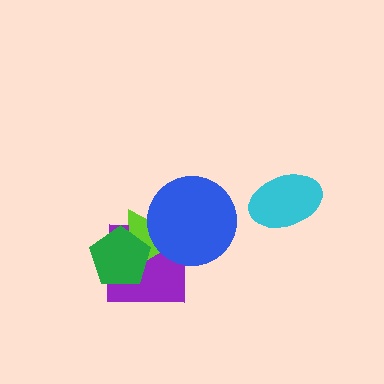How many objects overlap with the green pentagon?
2 objects overlap with the green pentagon.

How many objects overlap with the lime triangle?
3 objects overlap with the lime triangle.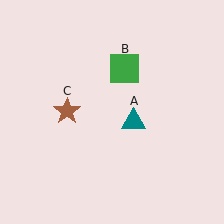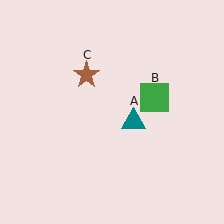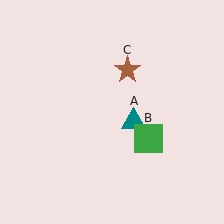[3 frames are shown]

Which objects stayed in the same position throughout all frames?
Teal triangle (object A) remained stationary.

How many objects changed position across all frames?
2 objects changed position: green square (object B), brown star (object C).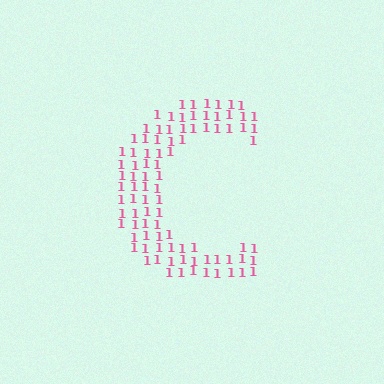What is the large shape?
The large shape is the letter C.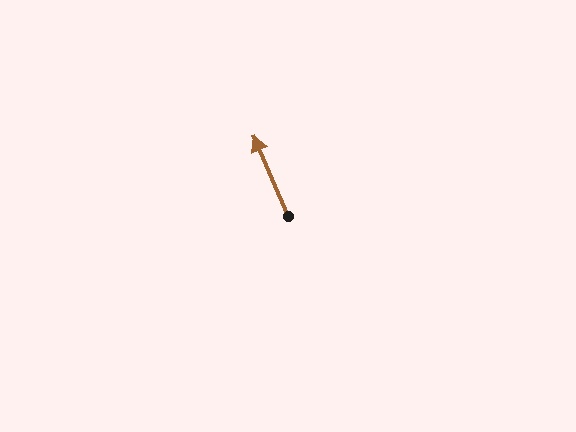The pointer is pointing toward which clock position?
Roughly 11 o'clock.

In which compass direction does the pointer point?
Northwest.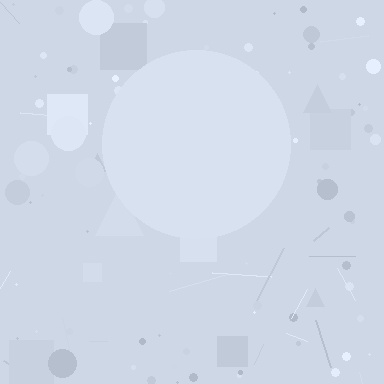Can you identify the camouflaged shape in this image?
The camouflaged shape is a circle.